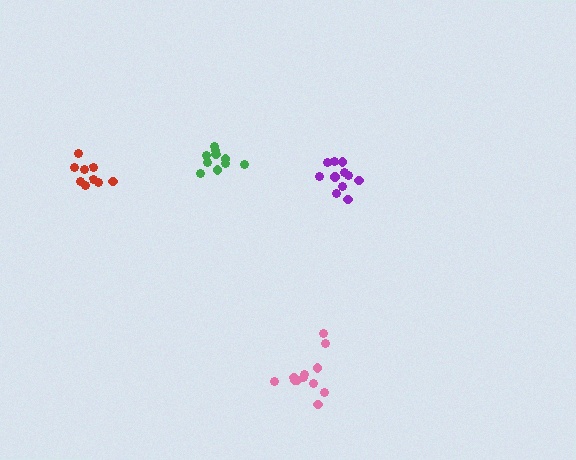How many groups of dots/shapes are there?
There are 4 groups.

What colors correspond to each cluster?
The clusters are colored: pink, green, red, purple.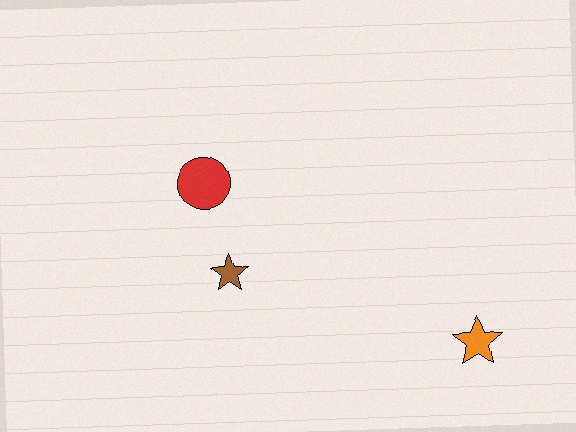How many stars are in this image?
There are 2 stars.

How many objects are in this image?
There are 3 objects.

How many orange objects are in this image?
There is 1 orange object.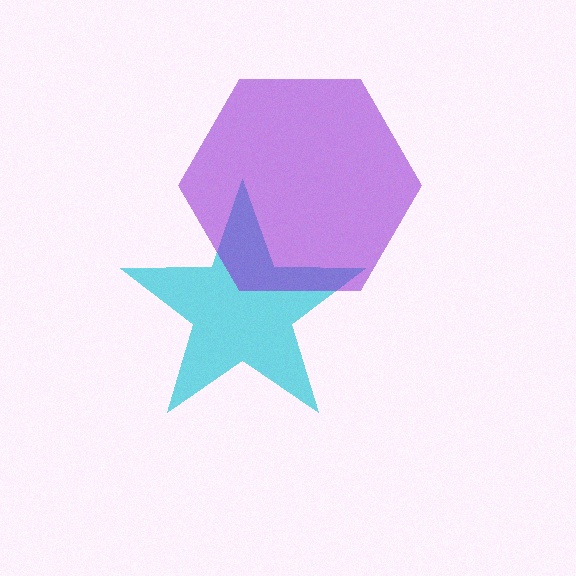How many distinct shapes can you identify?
There are 2 distinct shapes: a cyan star, a purple hexagon.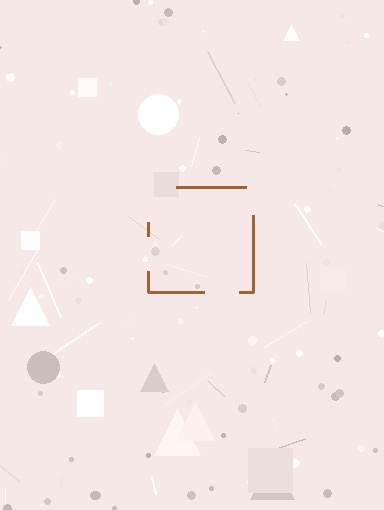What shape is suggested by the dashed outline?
The dashed outline suggests a square.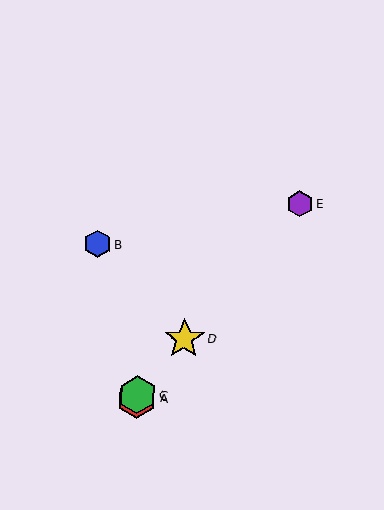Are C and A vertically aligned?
Yes, both are at x≈137.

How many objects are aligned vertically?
2 objects (A, C) are aligned vertically.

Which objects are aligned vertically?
Objects A, C are aligned vertically.